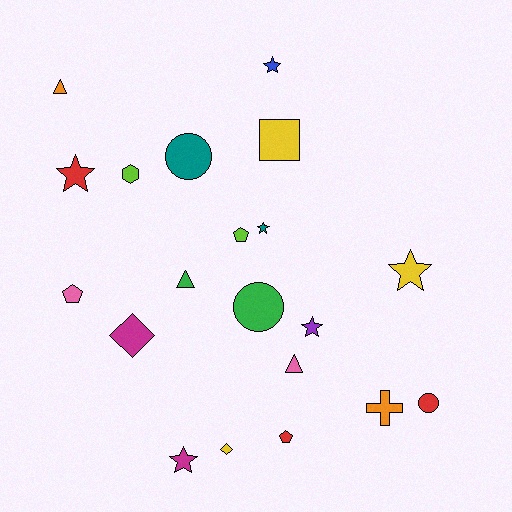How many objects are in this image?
There are 20 objects.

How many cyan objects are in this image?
There are no cyan objects.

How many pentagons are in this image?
There are 3 pentagons.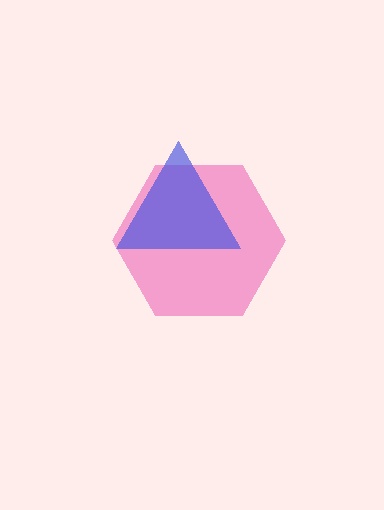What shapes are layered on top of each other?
The layered shapes are: a pink hexagon, a blue triangle.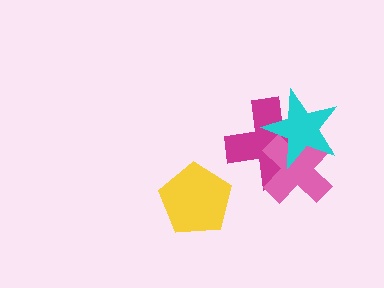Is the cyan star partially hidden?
No, no other shape covers it.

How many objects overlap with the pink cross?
2 objects overlap with the pink cross.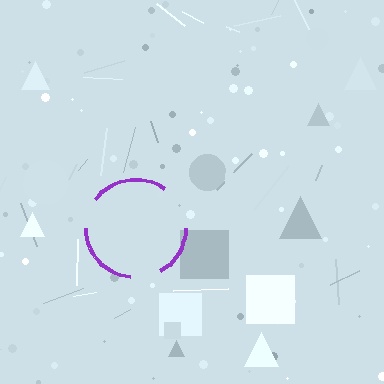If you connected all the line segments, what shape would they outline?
They would outline a circle.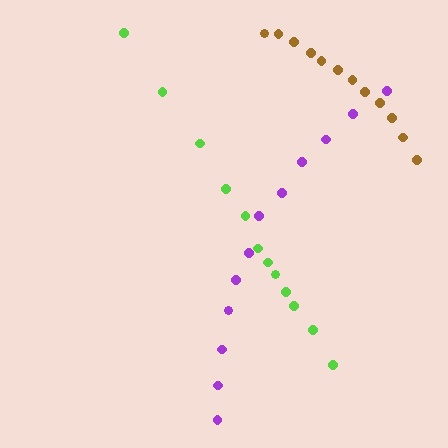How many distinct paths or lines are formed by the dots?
There are 3 distinct paths.